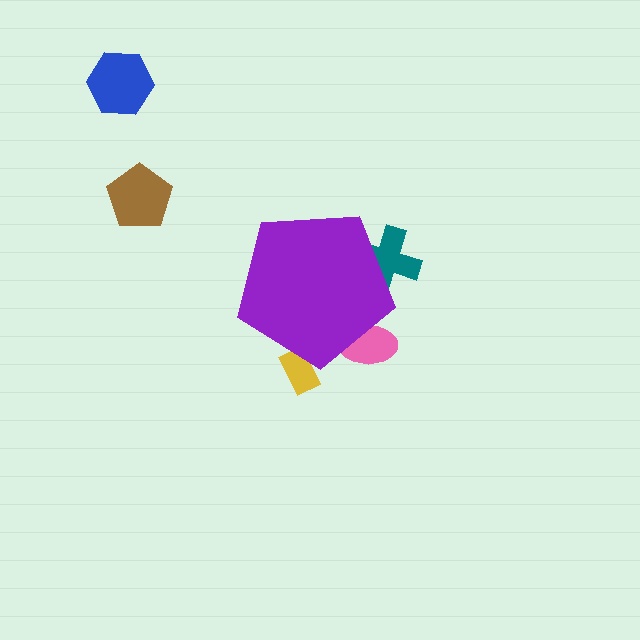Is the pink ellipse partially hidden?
Yes, the pink ellipse is partially hidden behind the purple pentagon.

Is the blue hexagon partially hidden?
No, the blue hexagon is fully visible.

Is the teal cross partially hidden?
Yes, the teal cross is partially hidden behind the purple pentagon.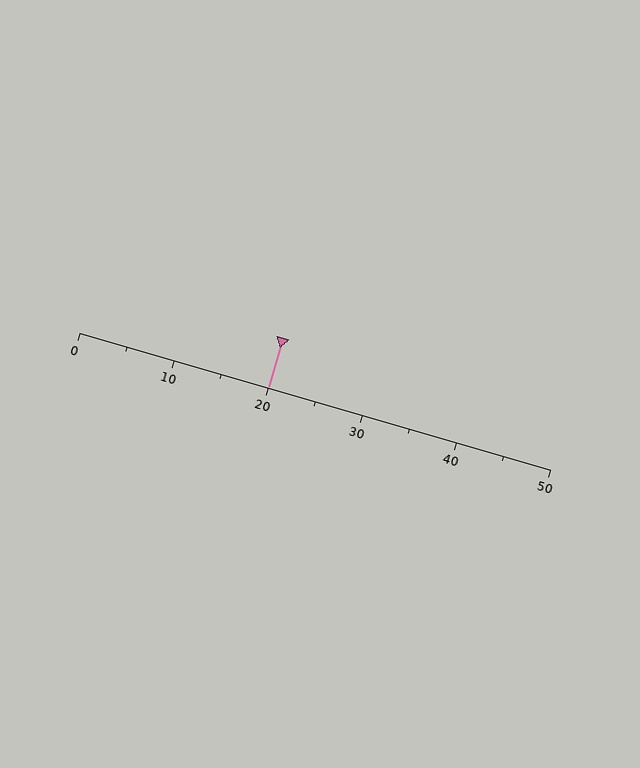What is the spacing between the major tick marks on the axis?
The major ticks are spaced 10 apart.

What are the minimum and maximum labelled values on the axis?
The axis runs from 0 to 50.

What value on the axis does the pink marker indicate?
The marker indicates approximately 20.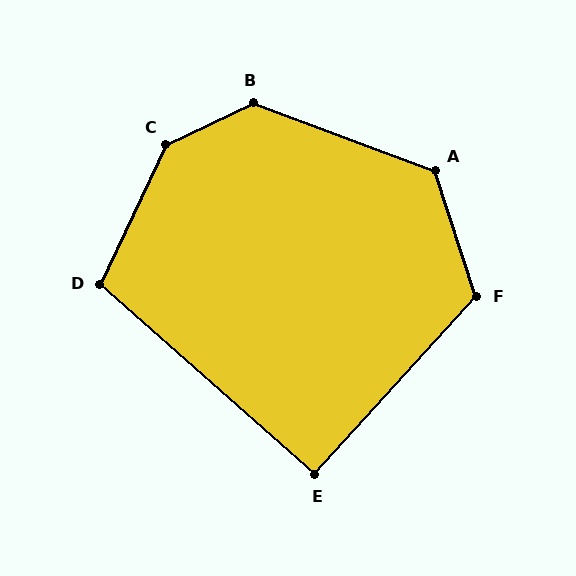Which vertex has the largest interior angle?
C, at approximately 141 degrees.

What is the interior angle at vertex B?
Approximately 134 degrees (obtuse).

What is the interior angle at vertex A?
Approximately 129 degrees (obtuse).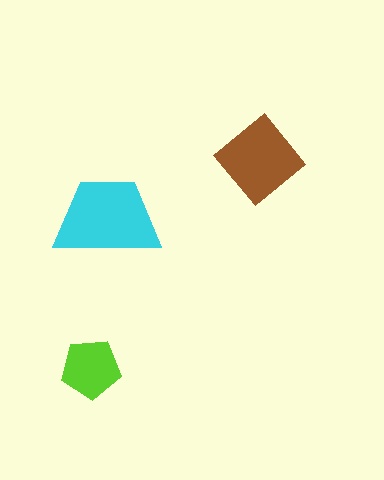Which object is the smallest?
The lime pentagon.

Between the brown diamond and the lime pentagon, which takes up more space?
The brown diamond.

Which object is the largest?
The cyan trapezoid.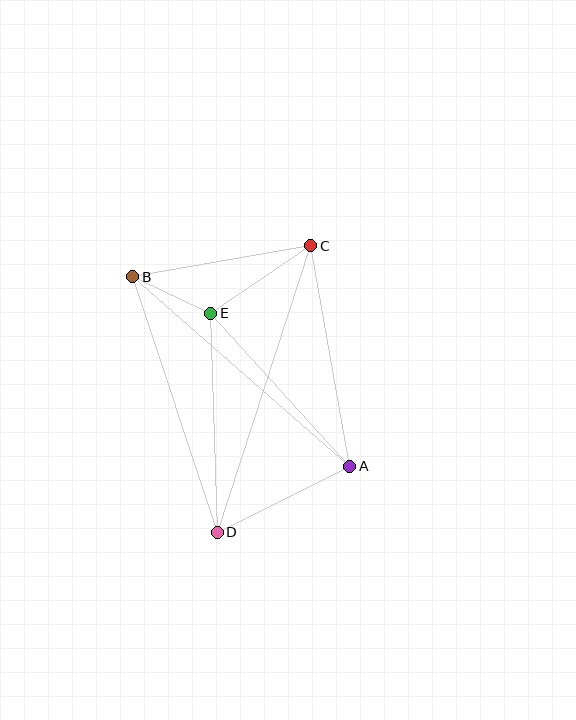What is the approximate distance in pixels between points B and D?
The distance between B and D is approximately 269 pixels.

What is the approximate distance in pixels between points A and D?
The distance between A and D is approximately 148 pixels.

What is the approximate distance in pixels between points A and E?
The distance between A and E is approximately 207 pixels.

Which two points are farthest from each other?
Points C and D are farthest from each other.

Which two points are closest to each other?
Points B and E are closest to each other.